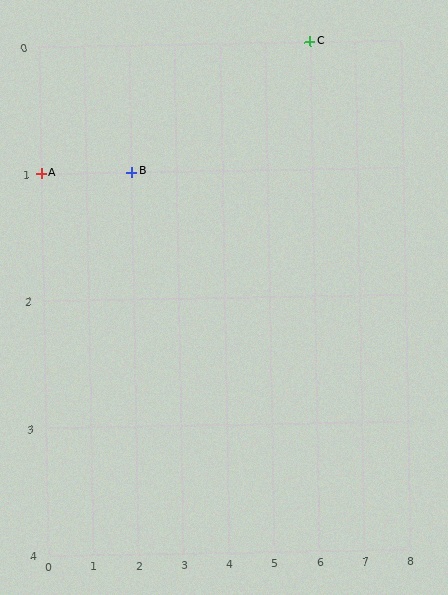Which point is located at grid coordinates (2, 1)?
Point B is at (2, 1).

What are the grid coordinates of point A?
Point A is at grid coordinates (0, 1).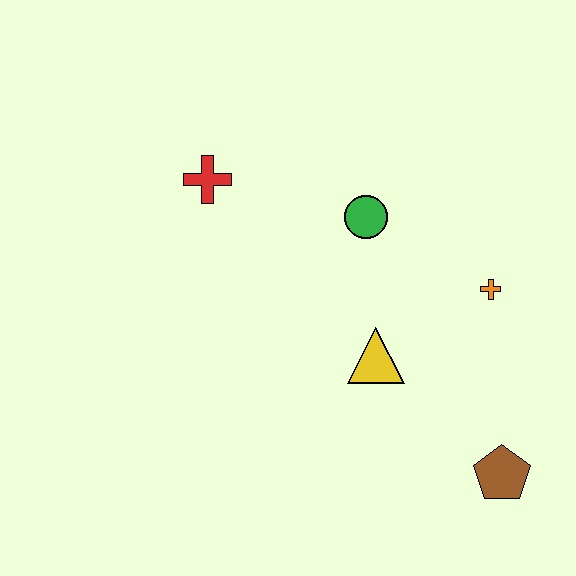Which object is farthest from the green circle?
The brown pentagon is farthest from the green circle.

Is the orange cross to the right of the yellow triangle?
Yes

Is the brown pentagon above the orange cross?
No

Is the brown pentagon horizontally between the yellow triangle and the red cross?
No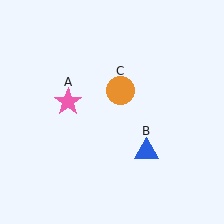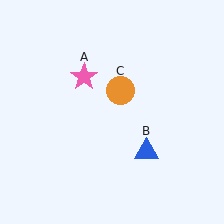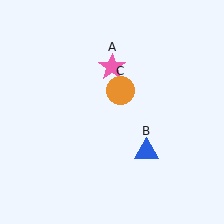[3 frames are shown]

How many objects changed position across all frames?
1 object changed position: pink star (object A).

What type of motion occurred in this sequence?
The pink star (object A) rotated clockwise around the center of the scene.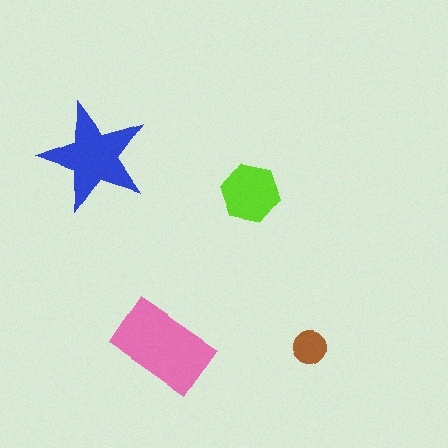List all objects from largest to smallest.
The pink rectangle, the blue star, the lime hexagon, the brown circle.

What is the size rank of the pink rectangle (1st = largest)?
1st.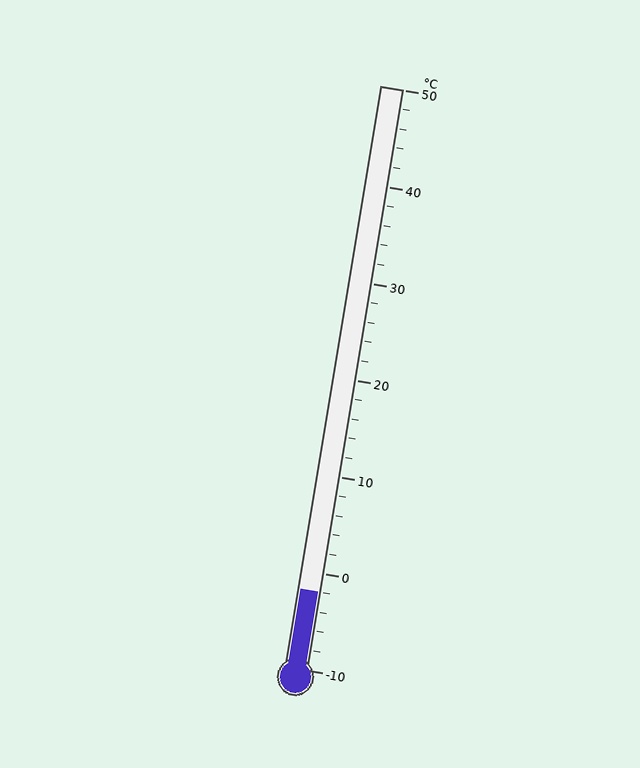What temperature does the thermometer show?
The thermometer shows approximately -2°C.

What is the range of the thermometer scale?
The thermometer scale ranges from -10°C to 50°C.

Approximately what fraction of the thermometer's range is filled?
The thermometer is filled to approximately 15% of its range.